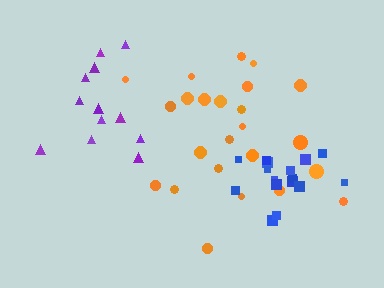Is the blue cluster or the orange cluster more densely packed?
Blue.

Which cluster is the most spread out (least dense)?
Orange.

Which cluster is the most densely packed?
Blue.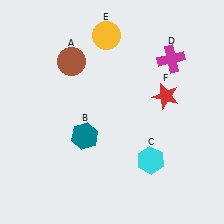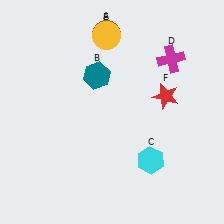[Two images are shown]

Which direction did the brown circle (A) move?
The brown circle (A) moved right.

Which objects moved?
The objects that moved are: the brown circle (A), the teal hexagon (B).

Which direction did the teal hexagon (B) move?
The teal hexagon (B) moved up.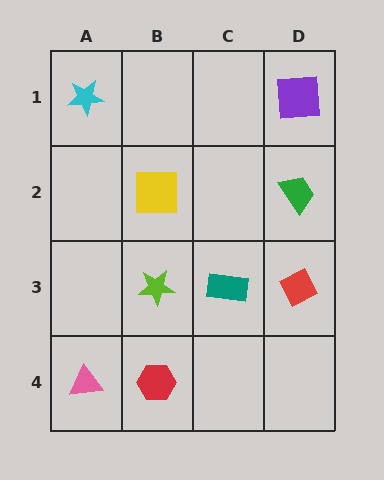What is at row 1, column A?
A cyan star.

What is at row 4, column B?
A red hexagon.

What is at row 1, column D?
A purple square.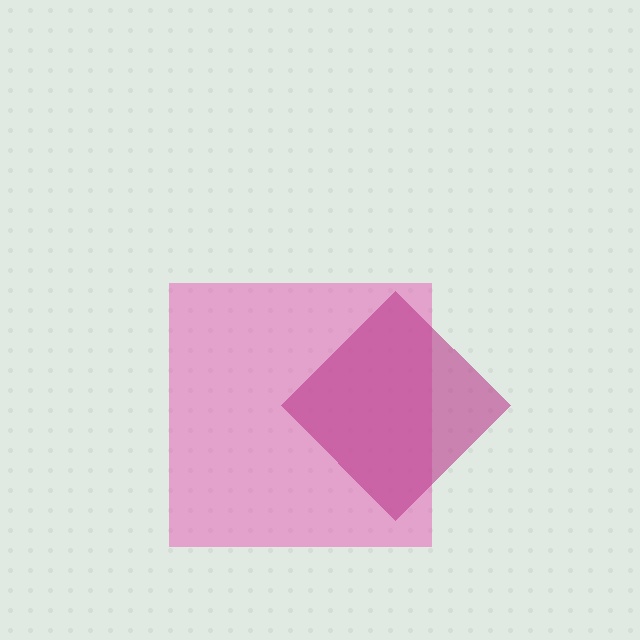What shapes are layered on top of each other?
The layered shapes are: a pink square, a magenta diamond.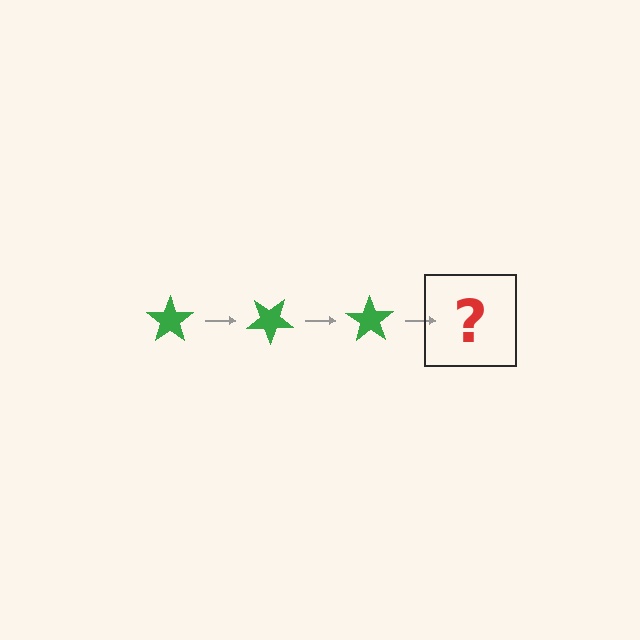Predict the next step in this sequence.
The next step is a green star rotated 105 degrees.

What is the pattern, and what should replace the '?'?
The pattern is that the star rotates 35 degrees each step. The '?' should be a green star rotated 105 degrees.